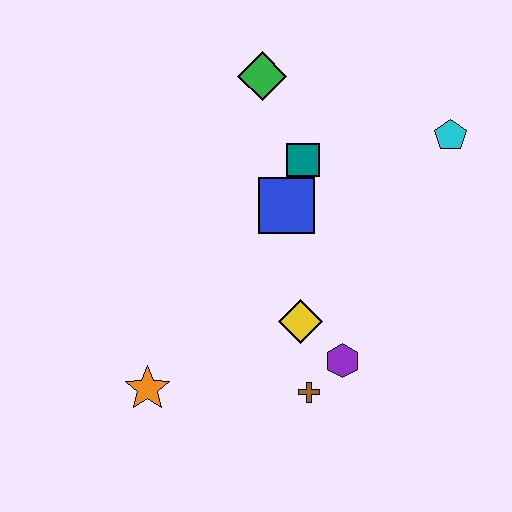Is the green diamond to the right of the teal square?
No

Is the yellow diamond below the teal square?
Yes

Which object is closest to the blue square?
The teal square is closest to the blue square.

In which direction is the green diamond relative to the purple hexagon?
The green diamond is above the purple hexagon.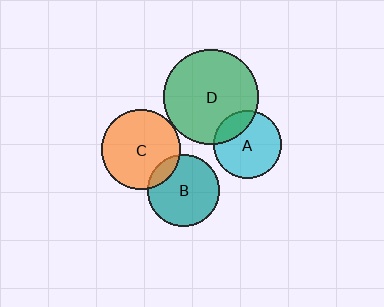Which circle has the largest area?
Circle D (green).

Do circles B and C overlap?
Yes.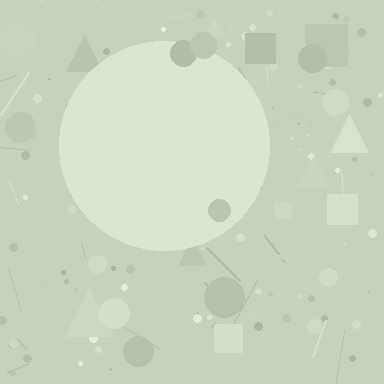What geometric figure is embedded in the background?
A circle is embedded in the background.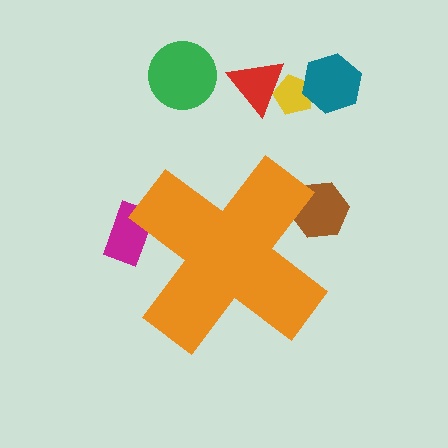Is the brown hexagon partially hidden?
Yes, the brown hexagon is partially hidden behind the orange cross.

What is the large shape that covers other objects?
An orange cross.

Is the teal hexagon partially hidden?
No, the teal hexagon is fully visible.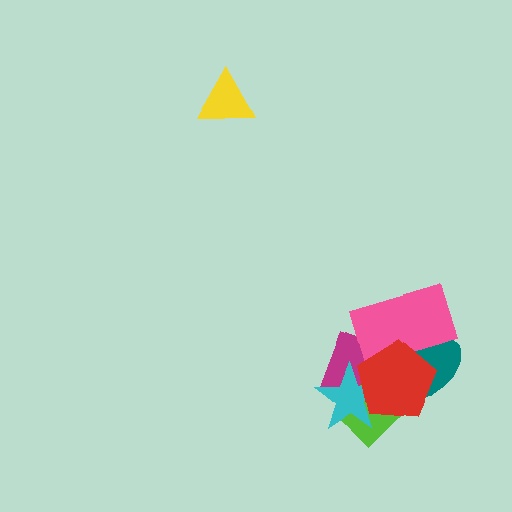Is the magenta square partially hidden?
Yes, it is partially covered by another shape.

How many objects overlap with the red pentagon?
5 objects overlap with the red pentagon.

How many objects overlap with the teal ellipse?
3 objects overlap with the teal ellipse.